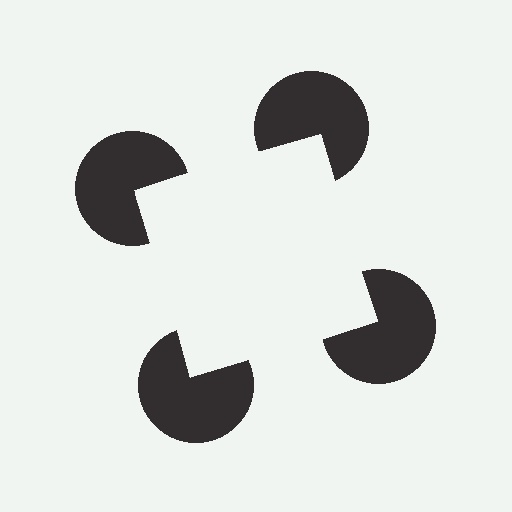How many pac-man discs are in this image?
There are 4 — one at each vertex of the illusory square.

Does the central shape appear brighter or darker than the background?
It typically appears slightly brighter than the background, even though no actual brightness change is drawn.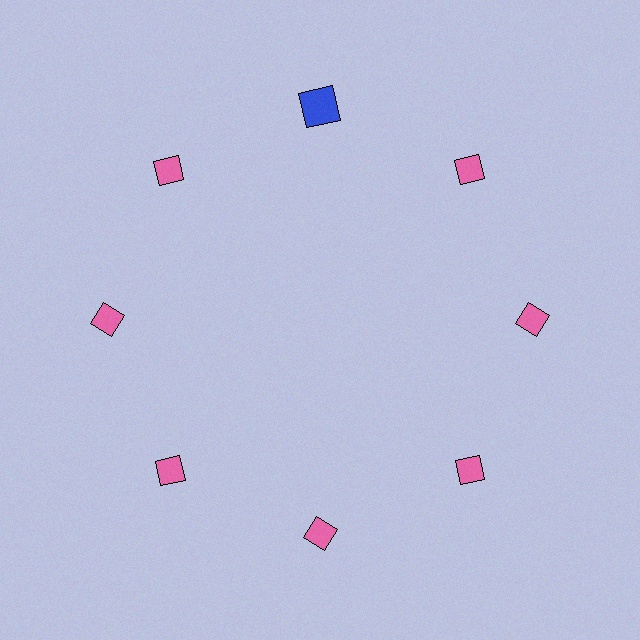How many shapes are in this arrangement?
There are 8 shapes arranged in a ring pattern.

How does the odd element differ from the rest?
It differs in both color (blue instead of pink) and shape (square instead of diamond).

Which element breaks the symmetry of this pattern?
The blue square at roughly the 12 o'clock position breaks the symmetry. All other shapes are pink diamonds.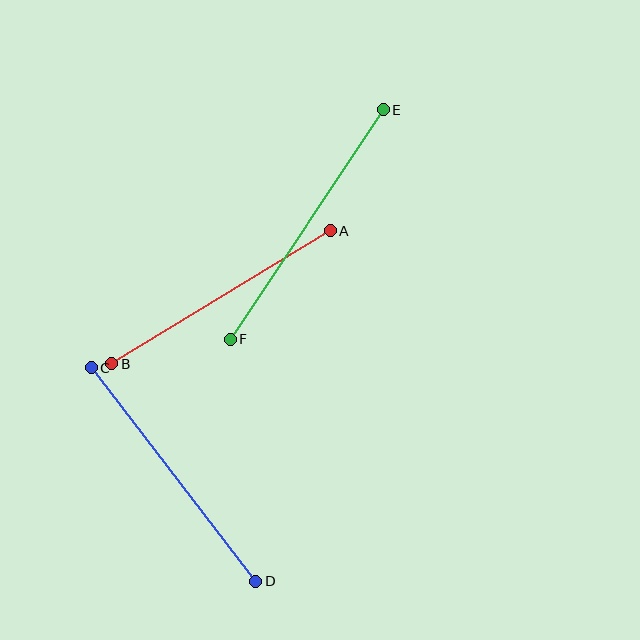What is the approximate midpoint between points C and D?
The midpoint is at approximately (173, 474) pixels.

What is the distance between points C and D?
The distance is approximately 269 pixels.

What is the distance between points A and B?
The distance is approximately 256 pixels.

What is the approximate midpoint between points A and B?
The midpoint is at approximately (221, 297) pixels.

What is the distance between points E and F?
The distance is approximately 276 pixels.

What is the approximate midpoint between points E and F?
The midpoint is at approximately (307, 224) pixels.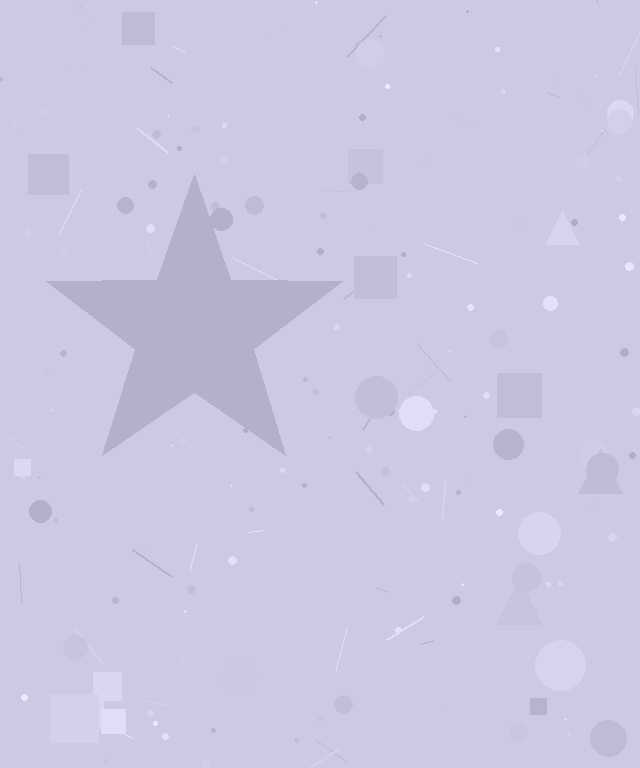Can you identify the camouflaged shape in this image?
The camouflaged shape is a star.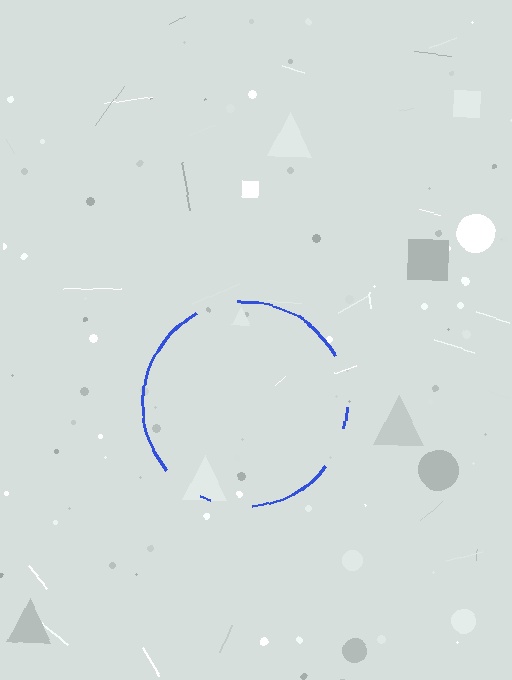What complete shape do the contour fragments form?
The contour fragments form a circle.